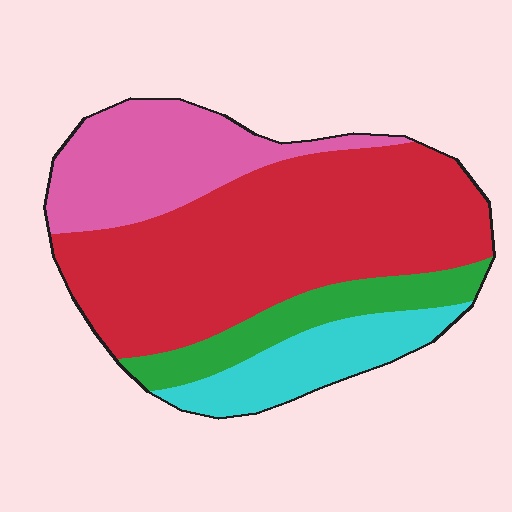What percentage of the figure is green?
Green takes up about one eighth (1/8) of the figure.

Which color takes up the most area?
Red, at roughly 50%.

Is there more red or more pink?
Red.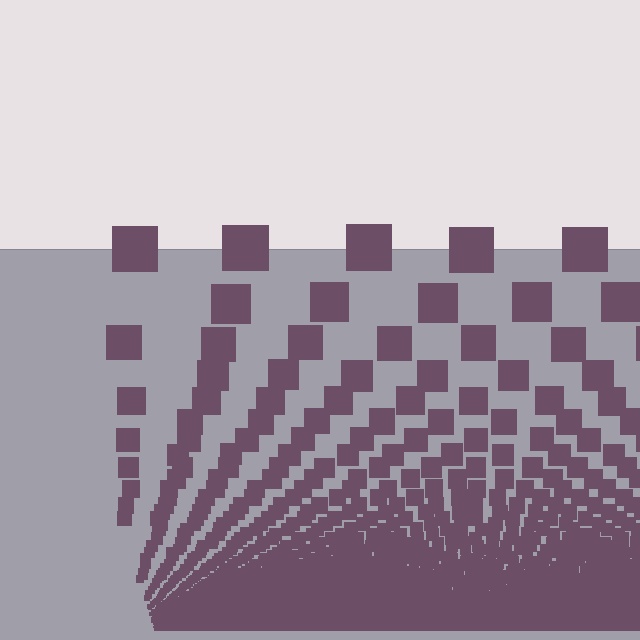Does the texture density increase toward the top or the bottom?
Density increases toward the bottom.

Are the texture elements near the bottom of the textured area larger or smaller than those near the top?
Smaller. The gradient is inverted — elements near the bottom are smaller and denser.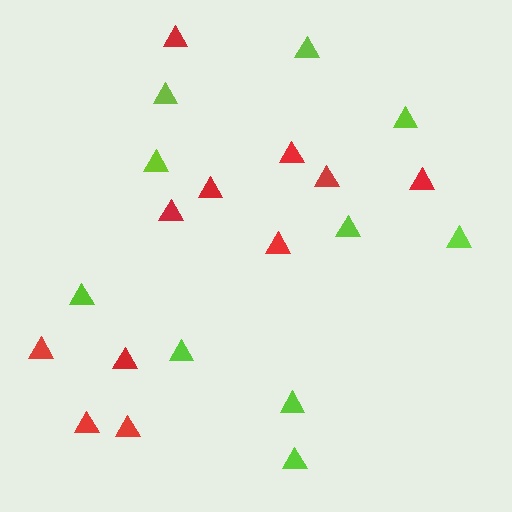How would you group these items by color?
There are 2 groups: one group of red triangles (11) and one group of lime triangles (10).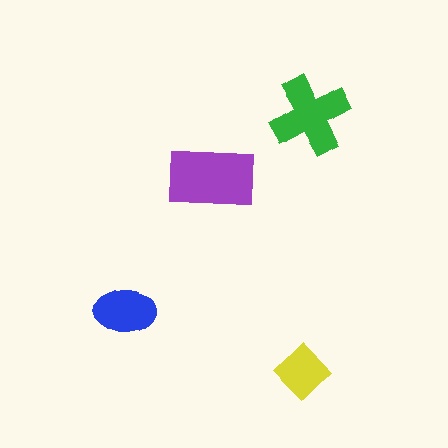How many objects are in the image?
There are 4 objects in the image.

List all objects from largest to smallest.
The purple rectangle, the green cross, the blue ellipse, the yellow diamond.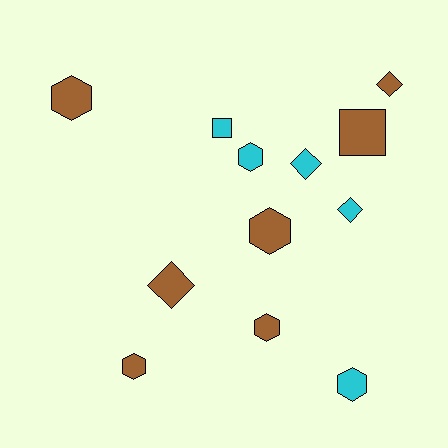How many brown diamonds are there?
There are 2 brown diamonds.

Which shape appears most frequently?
Hexagon, with 6 objects.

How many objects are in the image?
There are 12 objects.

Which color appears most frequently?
Brown, with 7 objects.